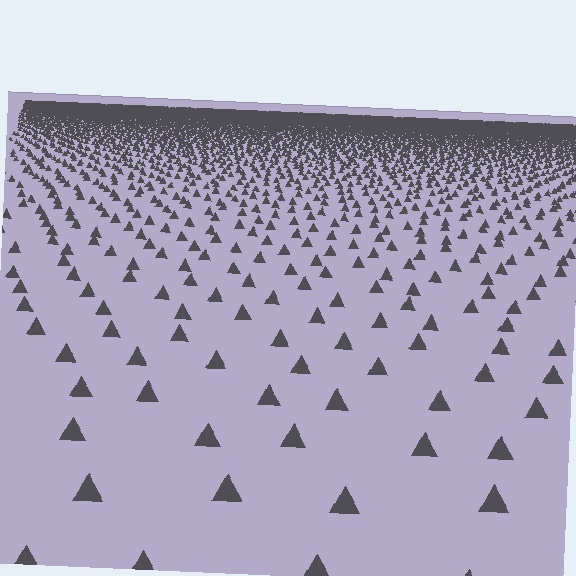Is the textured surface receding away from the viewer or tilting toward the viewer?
The surface is receding away from the viewer. Texture elements get smaller and denser toward the top.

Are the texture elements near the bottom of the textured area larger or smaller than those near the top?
Larger. Near the bottom, elements are closer to the viewer and appear at a bigger on-screen size.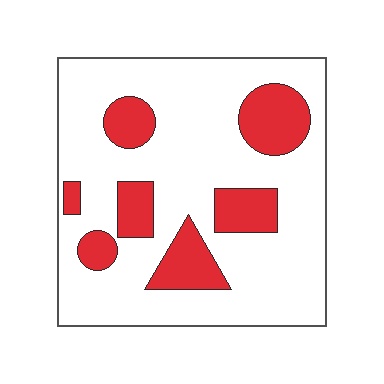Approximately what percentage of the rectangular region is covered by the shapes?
Approximately 25%.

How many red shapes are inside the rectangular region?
7.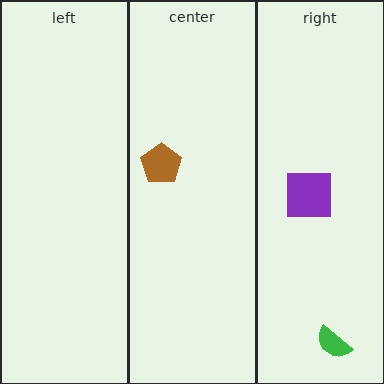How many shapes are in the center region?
1.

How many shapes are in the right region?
2.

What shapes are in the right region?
The purple square, the green semicircle.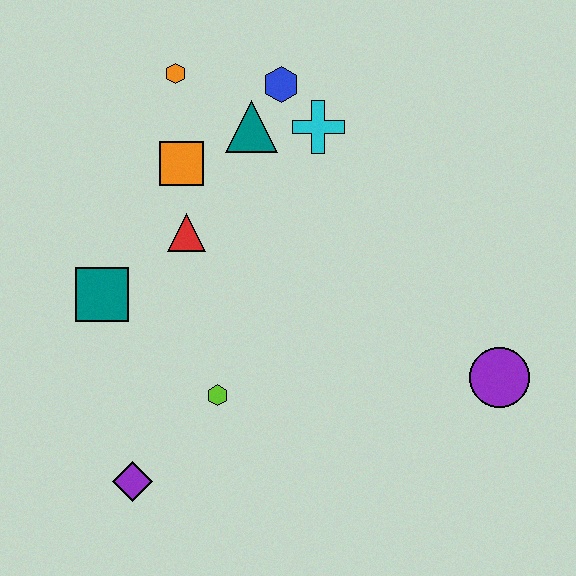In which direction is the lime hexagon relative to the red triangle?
The lime hexagon is below the red triangle.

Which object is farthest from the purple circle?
The orange hexagon is farthest from the purple circle.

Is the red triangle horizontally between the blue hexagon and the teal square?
Yes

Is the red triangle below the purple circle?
No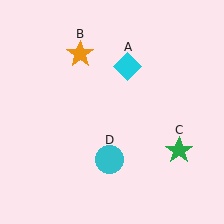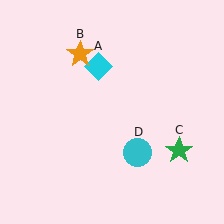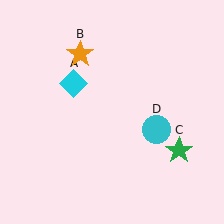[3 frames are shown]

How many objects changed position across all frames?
2 objects changed position: cyan diamond (object A), cyan circle (object D).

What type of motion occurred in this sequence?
The cyan diamond (object A), cyan circle (object D) rotated counterclockwise around the center of the scene.